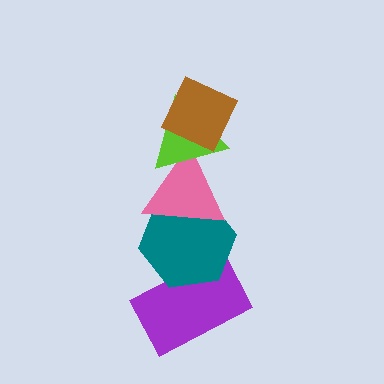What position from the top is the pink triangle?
The pink triangle is 3rd from the top.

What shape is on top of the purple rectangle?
The teal hexagon is on top of the purple rectangle.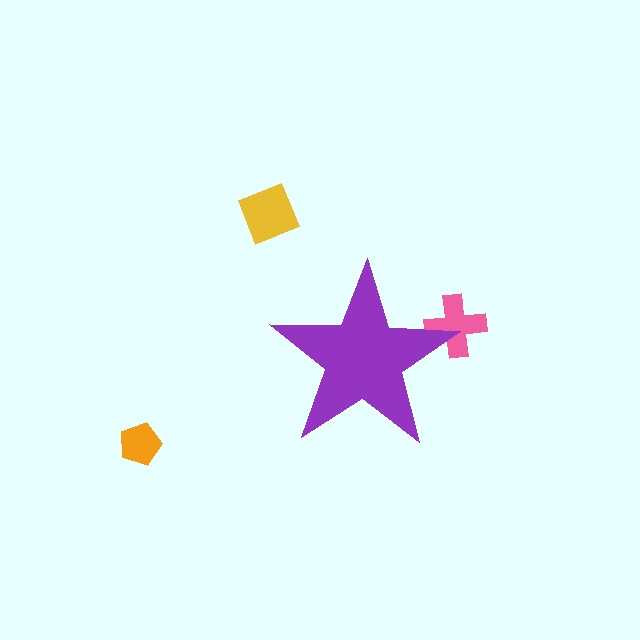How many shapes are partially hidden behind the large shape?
1 shape is partially hidden.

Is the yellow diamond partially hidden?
No, the yellow diamond is fully visible.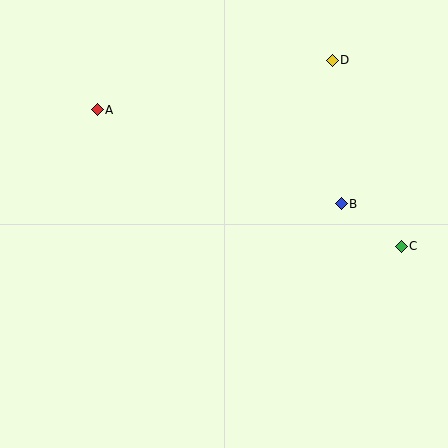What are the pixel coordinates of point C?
Point C is at (401, 246).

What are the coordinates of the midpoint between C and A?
The midpoint between C and A is at (249, 178).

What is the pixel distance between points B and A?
The distance between B and A is 262 pixels.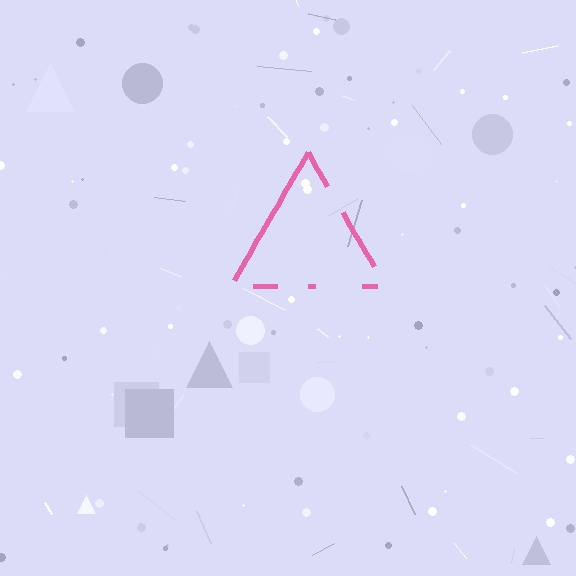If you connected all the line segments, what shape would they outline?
They would outline a triangle.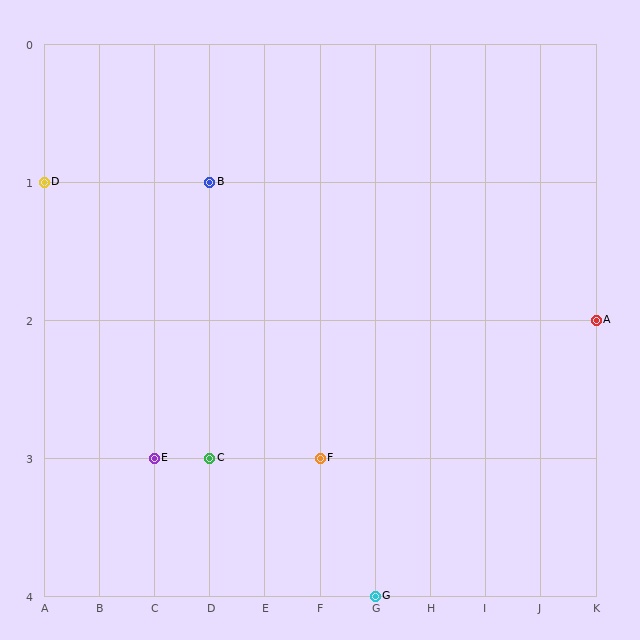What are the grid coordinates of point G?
Point G is at grid coordinates (G, 4).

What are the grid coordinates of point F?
Point F is at grid coordinates (F, 3).